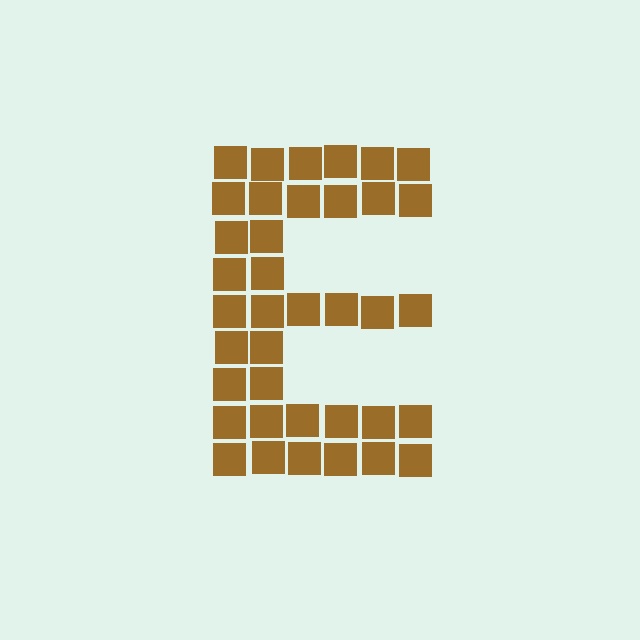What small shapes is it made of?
It is made of small squares.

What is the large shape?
The large shape is the letter E.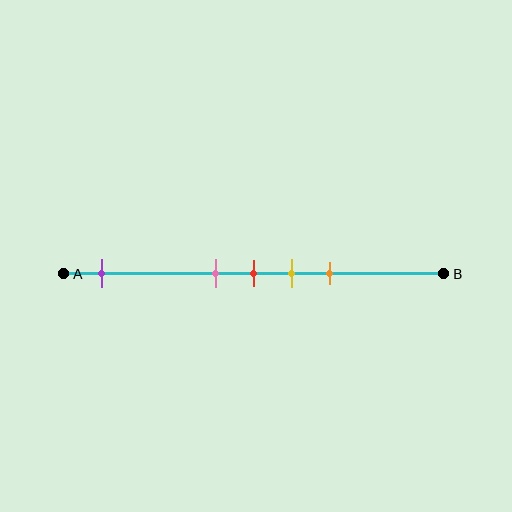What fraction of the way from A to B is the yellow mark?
The yellow mark is approximately 60% (0.6) of the way from A to B.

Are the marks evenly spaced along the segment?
No, the marks are not evenly spaced.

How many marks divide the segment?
There are 5 marks dividing the segment.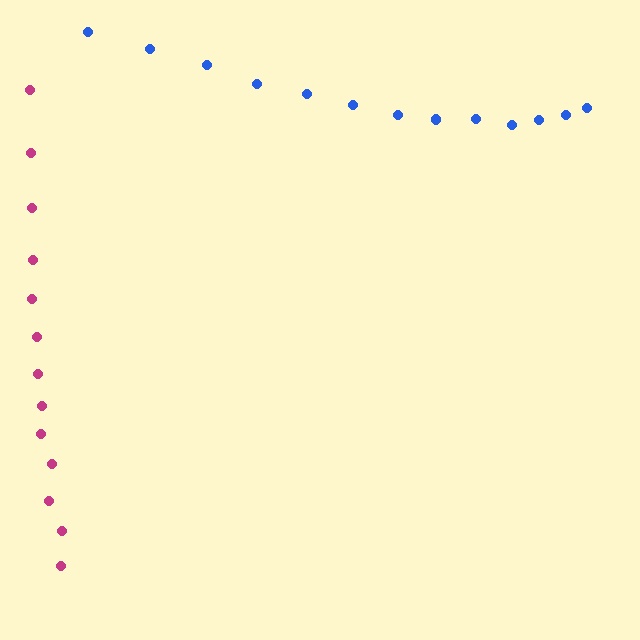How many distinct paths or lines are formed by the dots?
There are 2 distinct paths.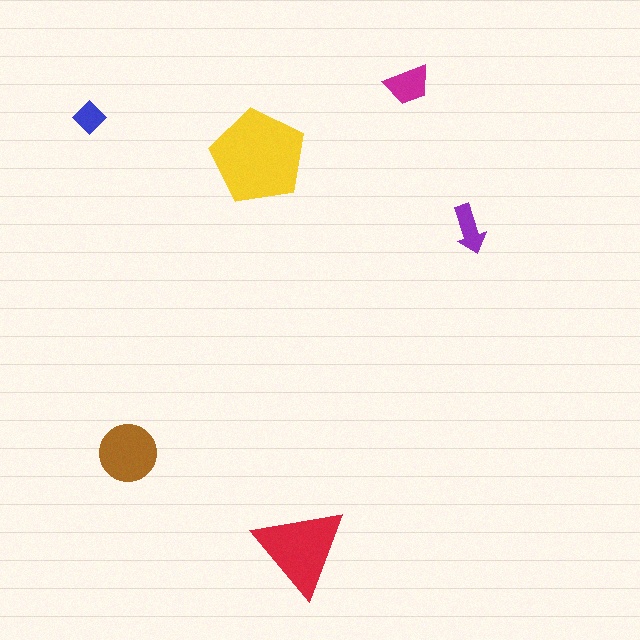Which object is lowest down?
The red triangle is bottommost.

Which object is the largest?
The yellow pentagon.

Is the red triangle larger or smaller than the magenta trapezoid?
Larger.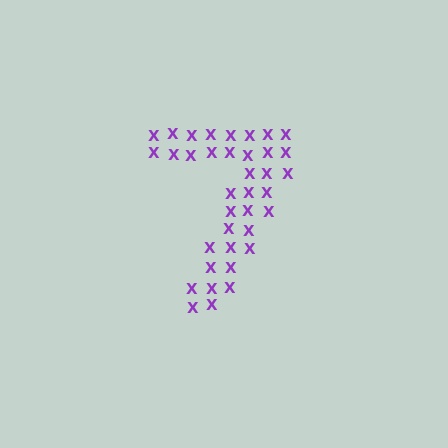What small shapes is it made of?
It is made of small letter X's.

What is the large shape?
The large shape is the digit 7.